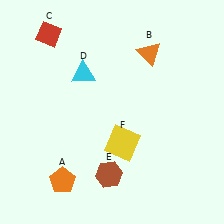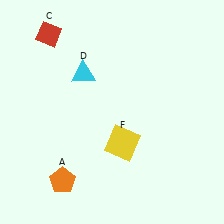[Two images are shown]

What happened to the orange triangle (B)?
The orange triangle (B) was removed in Image 2. It was in the top-right area of Image 1.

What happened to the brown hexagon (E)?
The brown hexagon (E) was removed in Image 2. It was in the bottom-left area of Image 1.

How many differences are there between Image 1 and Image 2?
There are 2 differences between the two images.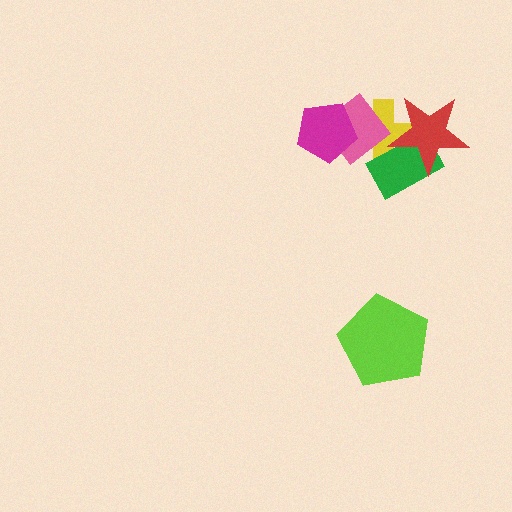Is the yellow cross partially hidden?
Yes, it is partially covered by another shape.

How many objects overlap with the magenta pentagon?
2 objects overlap with the magenta pentagon.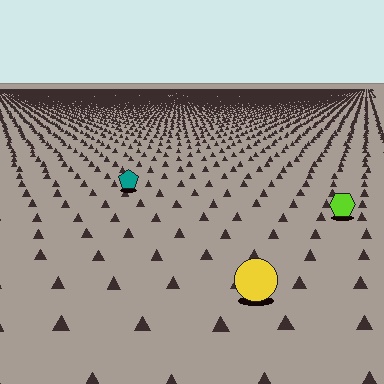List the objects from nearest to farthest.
From nearest to farthest: the yellow circle, the lime hexagon, the teal pentagon.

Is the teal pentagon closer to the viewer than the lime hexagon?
No. The lime hexagon is closer — you can tell from the texture gradient: the ground texture is coarser near it.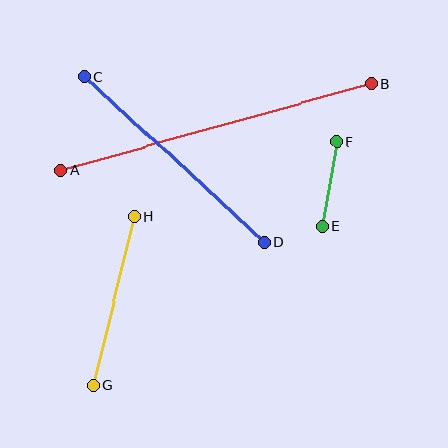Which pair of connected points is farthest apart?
Points A and B are farthest apart.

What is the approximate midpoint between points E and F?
The midpoint is at approximately (330, 184) pixels.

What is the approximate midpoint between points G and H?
The midpoint is at approximately (114, 301) pixels.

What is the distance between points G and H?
The distance is approximately 174 pixels.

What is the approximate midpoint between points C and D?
The midpoint is at approximately (174, 159) pixels.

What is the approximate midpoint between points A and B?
The midpoint is at approximately (216, 127) pixels.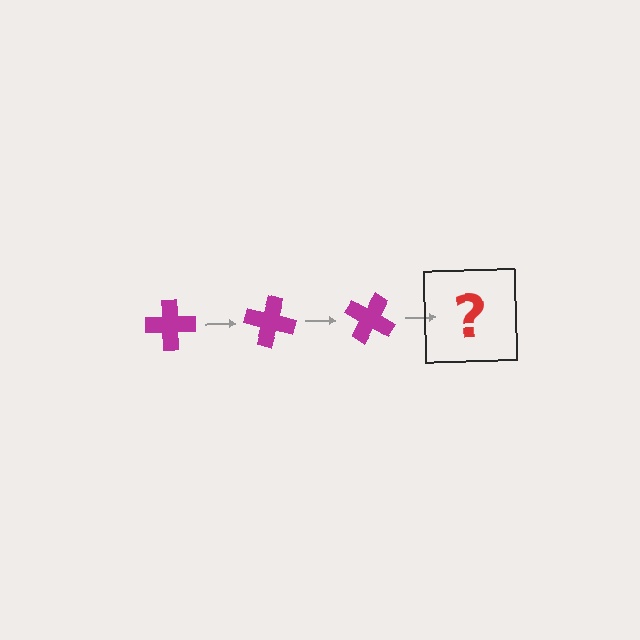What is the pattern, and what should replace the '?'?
The pattern is that the cross rotates 15 degrees each step. The '?' should be a magenta cross rotated 45 degrees.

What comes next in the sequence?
The next element should be a magenta cross rotated 45 degrees.